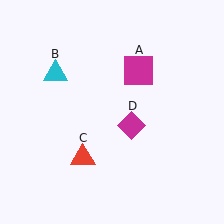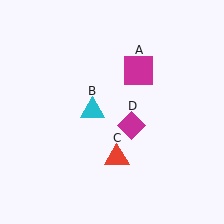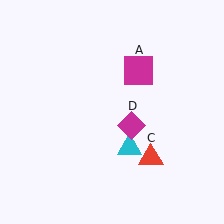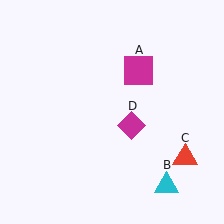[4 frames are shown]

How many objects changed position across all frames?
2 objects changed position: cyan triangle (object B), red triangle (object C).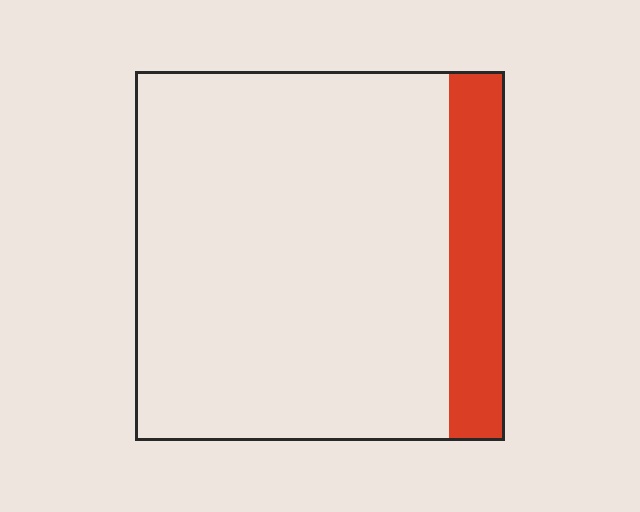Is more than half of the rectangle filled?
No.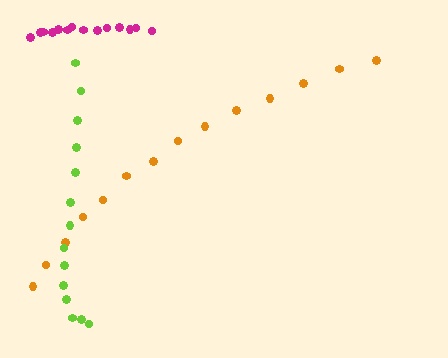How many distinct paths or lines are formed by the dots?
There are 3 distinct paths.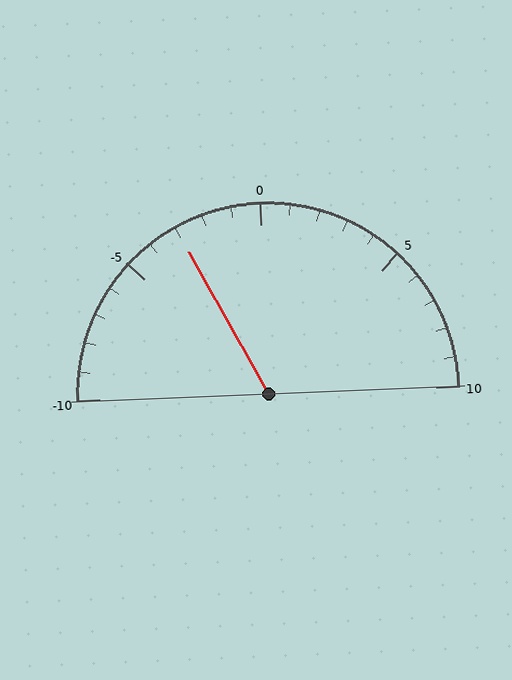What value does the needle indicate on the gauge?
The needle indicates approximately -3.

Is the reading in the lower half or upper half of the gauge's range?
The reading is in the lower half of the range (-10 to 10).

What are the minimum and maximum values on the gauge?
The gauge ranges from -10 to 10.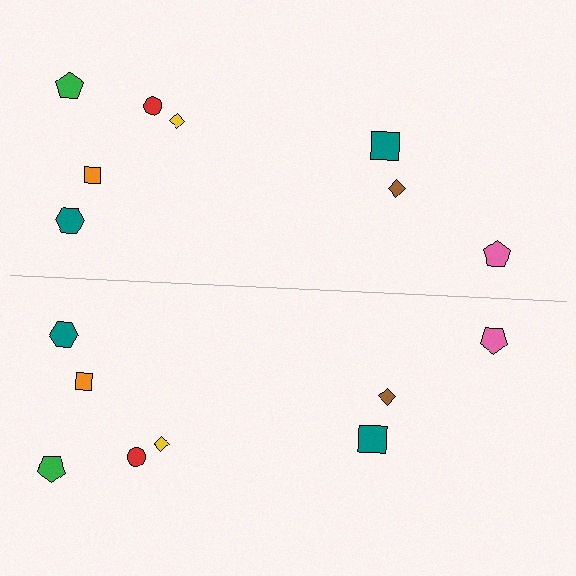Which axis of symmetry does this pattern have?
The pattern has a horizontal axis of symmetry running through the center of the image.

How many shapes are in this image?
There are 16 shapes in this image.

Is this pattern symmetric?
Yes, this pattern has bilateral (reflection) symmetry.